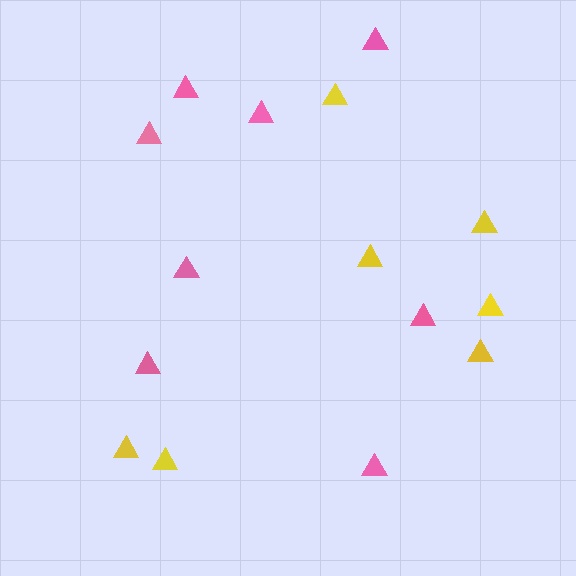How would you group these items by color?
There are 2 groups: one group of yellow triangles (7) and one group of pink triangles (8).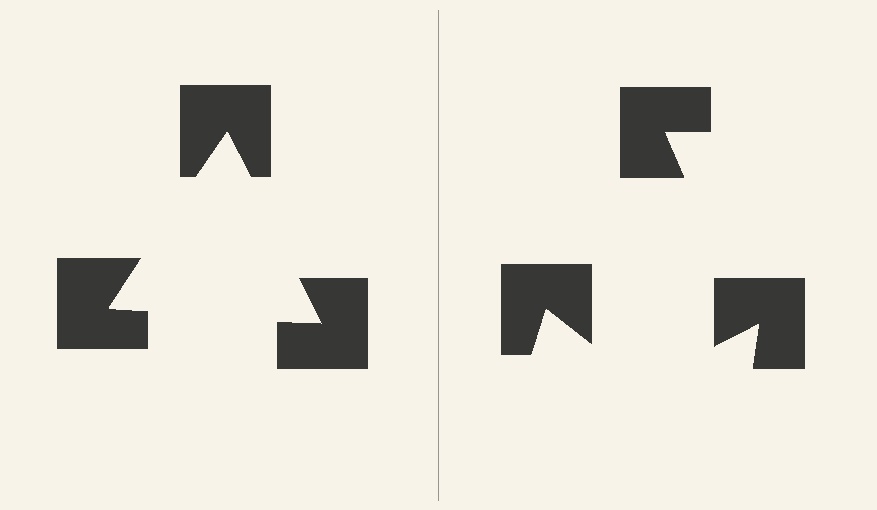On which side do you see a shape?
An illusory triangle appears on the left side. On the right side the wedge cuts are rotated, so no coherent shape forms.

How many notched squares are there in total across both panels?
6 — 3 on each side.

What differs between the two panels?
The notched squares are positioned identically on both sides; only the wedge orientations differ. On the left they align to a triangle; on the right they are misaligned.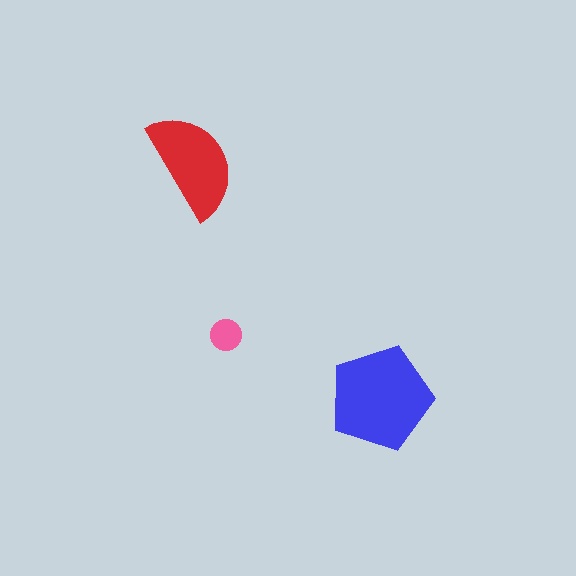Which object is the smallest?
The pink circle.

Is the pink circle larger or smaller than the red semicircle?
Smaller.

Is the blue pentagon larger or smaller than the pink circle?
Larger.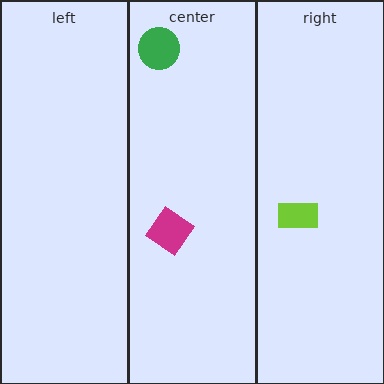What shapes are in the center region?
The green circle, the magenta diamond.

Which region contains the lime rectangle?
The right region.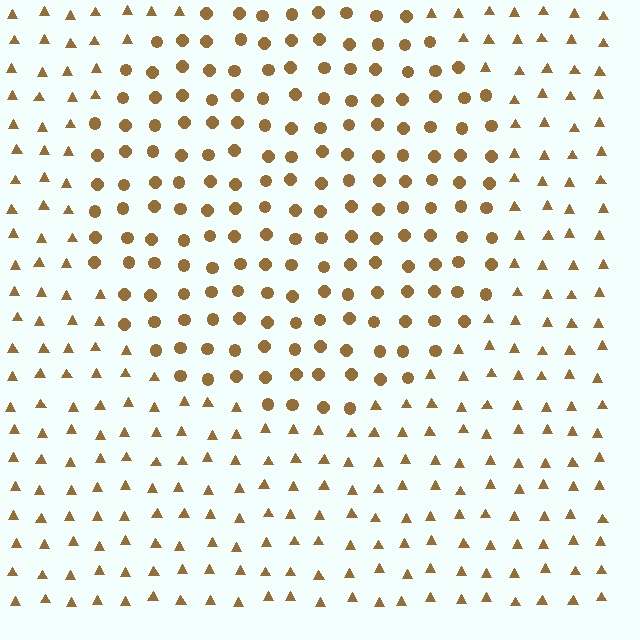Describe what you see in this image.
The image is filled with small brown elements arranged in a uniform grid. A circle-shaped region contains circles, while the surrounding area contains triangles. The boundary is defined purely by the change in element shape.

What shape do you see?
I see a circle.